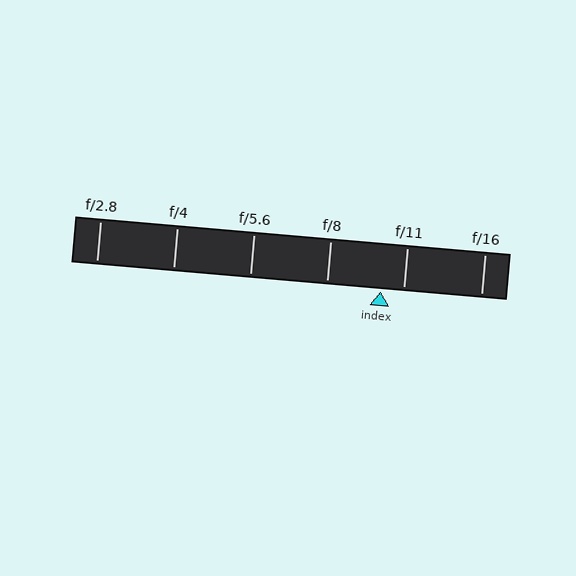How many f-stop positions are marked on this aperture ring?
There are 6 f-stop positions marked.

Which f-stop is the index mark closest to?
The index mark is closest to f/11.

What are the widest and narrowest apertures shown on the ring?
The widest aperture shown is f/2.8 and the narrowest is f/16.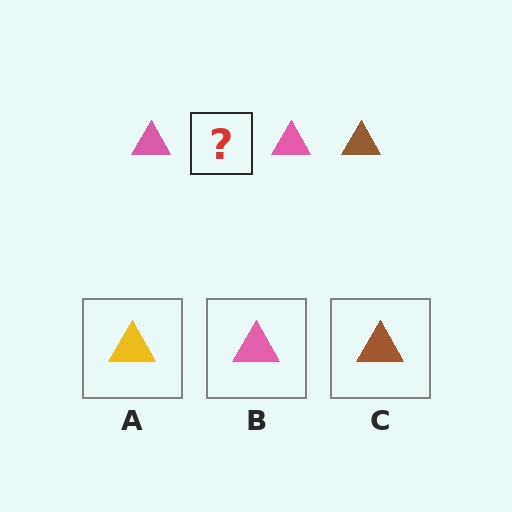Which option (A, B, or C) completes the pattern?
C.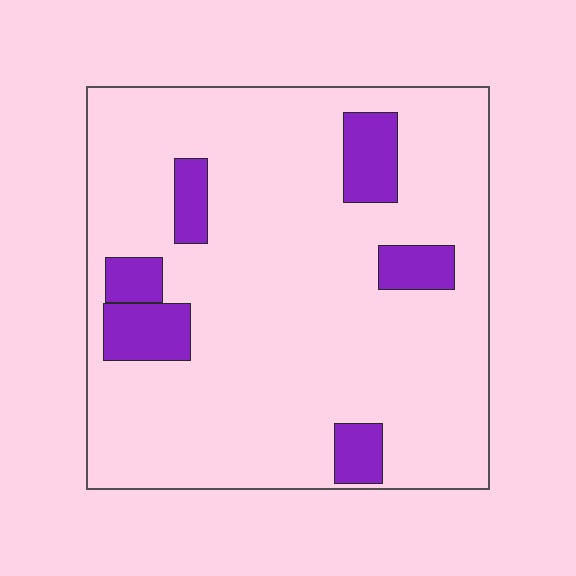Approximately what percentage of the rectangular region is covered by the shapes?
Approximately 15%.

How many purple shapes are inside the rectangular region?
6.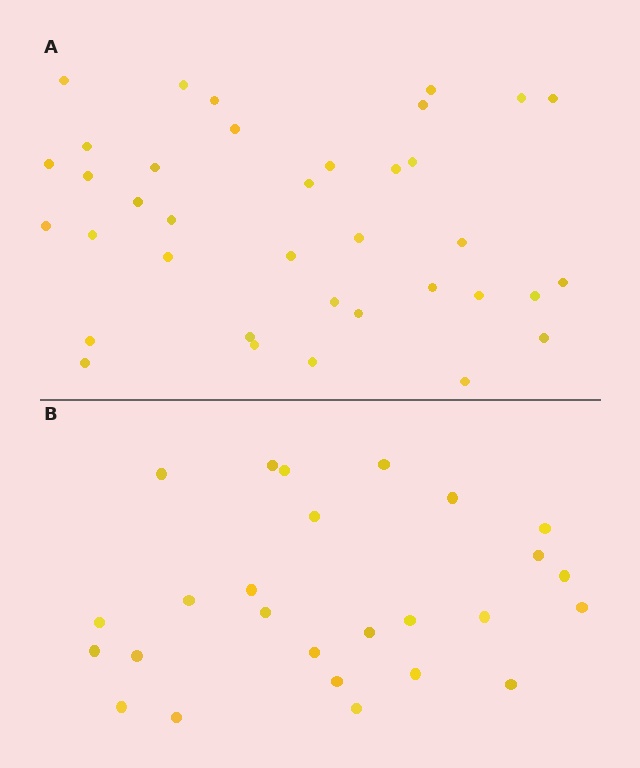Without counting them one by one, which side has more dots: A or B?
Region A (the top region) has more dots.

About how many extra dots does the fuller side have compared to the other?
Region A has roughly 12 or so more dots than region B.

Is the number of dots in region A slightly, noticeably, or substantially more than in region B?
Region A has noticeably more, but not dramatically so. The ratio is roughly 1.4 to 1.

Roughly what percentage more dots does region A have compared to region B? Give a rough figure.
About 40% more.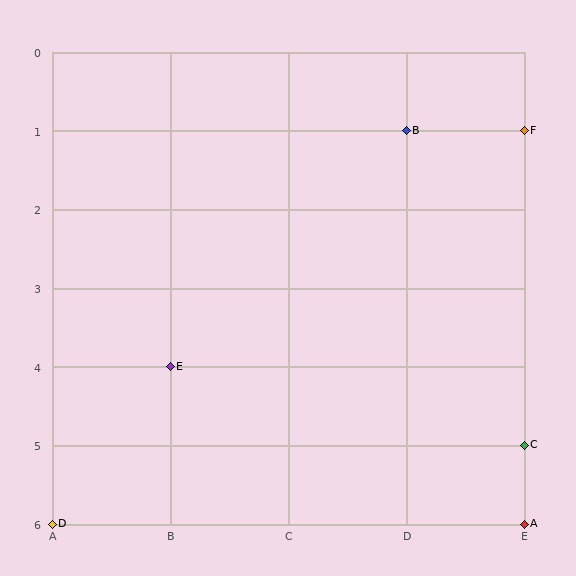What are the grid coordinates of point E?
Point E is at grid coordinates (B, 4).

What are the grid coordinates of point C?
Point C is at grid coordinates (E, 5).